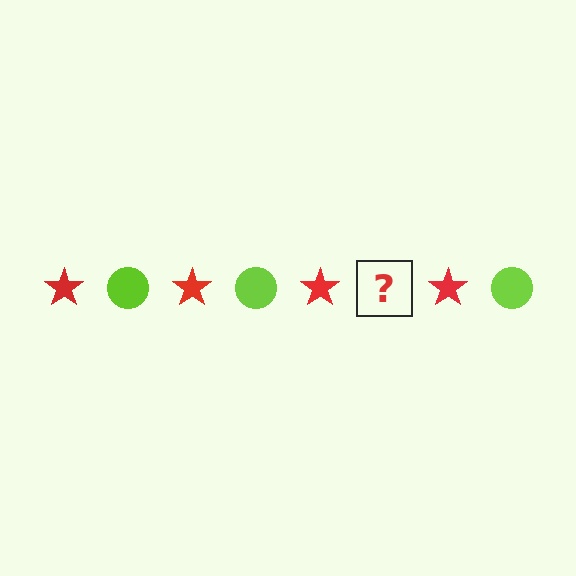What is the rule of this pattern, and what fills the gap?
The rule is that the pattern alternates between red star and lime circle. The gap should be filled with a lime circle.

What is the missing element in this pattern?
The missing element is a lime circle.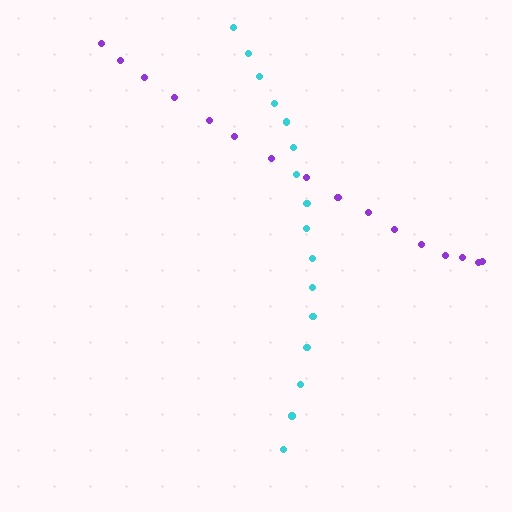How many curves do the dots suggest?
There are 2 distinct paths.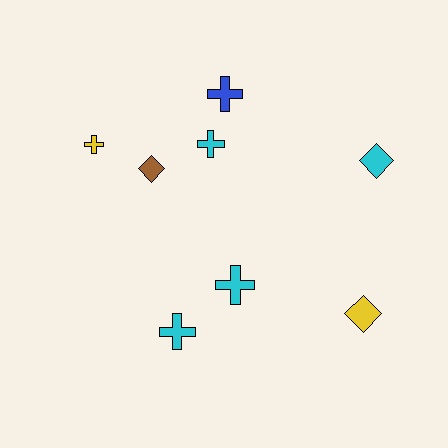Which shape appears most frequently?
Cross, with 5 objects.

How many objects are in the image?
There are 8 objects.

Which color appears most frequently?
Cyan, with 4 objects.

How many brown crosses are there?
There are no brown crosses.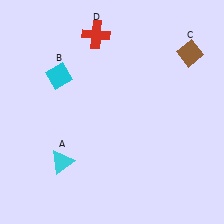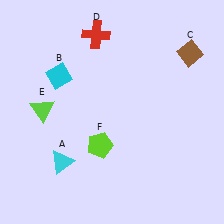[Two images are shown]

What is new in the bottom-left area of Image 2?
A lime pentagon (F) was added in the bottom-left area of Image 2.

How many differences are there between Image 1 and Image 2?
There are 2 differences between the two images.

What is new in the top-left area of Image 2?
A lime triangle (E) was added in the top-left area of Image 2.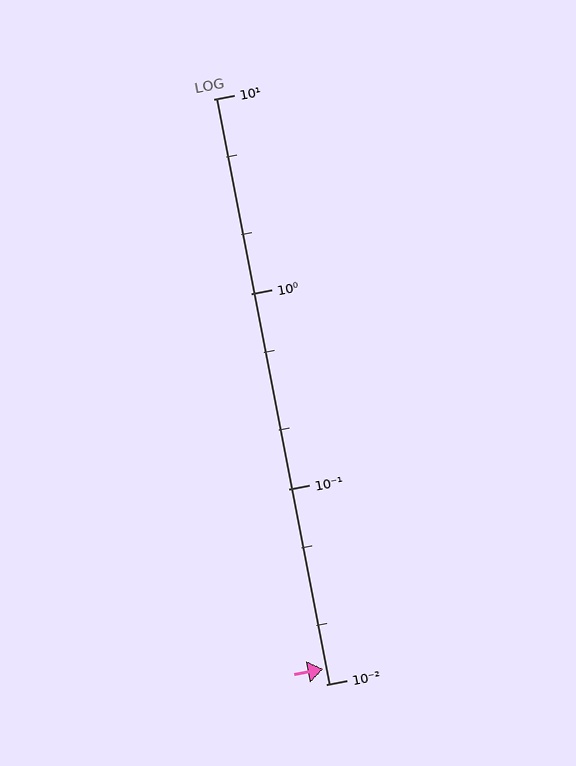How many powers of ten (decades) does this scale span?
The scale spans 3 decades, from 0.01 to 10.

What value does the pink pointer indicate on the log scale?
The pointer indicates approximately 0.012.